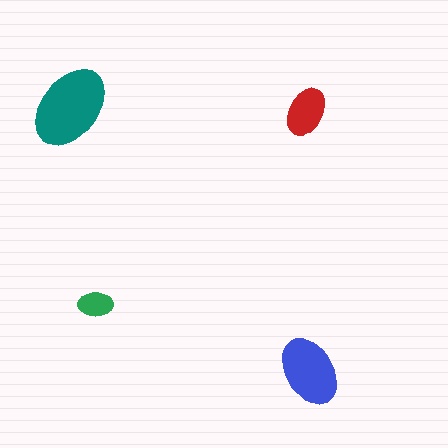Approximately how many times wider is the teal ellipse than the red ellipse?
About 1.5 times wider.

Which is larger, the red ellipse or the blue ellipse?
The blue one.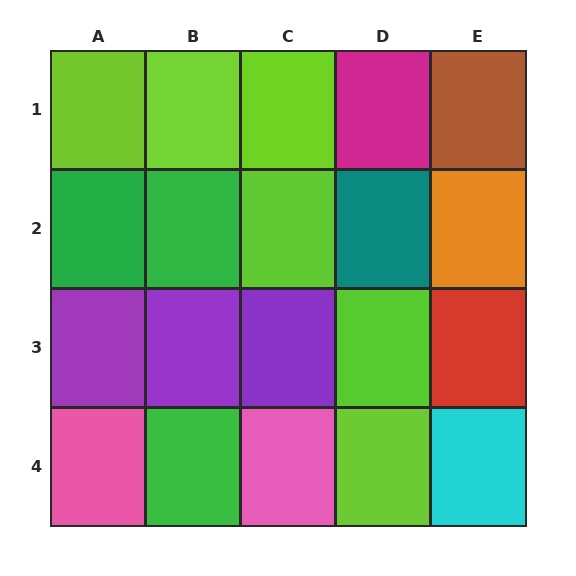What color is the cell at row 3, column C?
Purple.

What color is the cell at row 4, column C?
Pink.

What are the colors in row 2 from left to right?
Green, green, lime, teal, orange.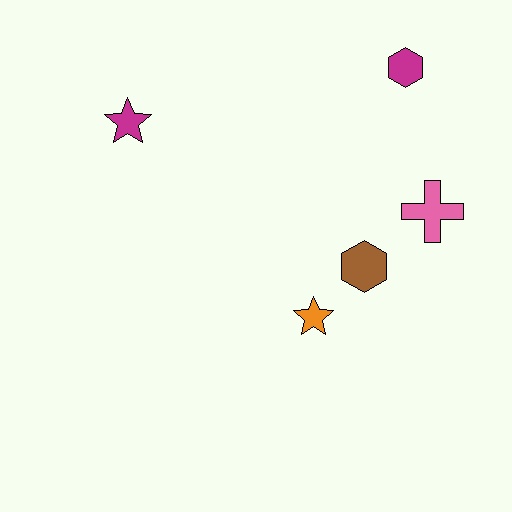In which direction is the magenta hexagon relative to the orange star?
The magenta hexagon is above the orange star.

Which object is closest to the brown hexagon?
The orange star is closest to the brown hexagon.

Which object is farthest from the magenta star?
The pink cross is farthest from the magenta star.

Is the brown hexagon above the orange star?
Yes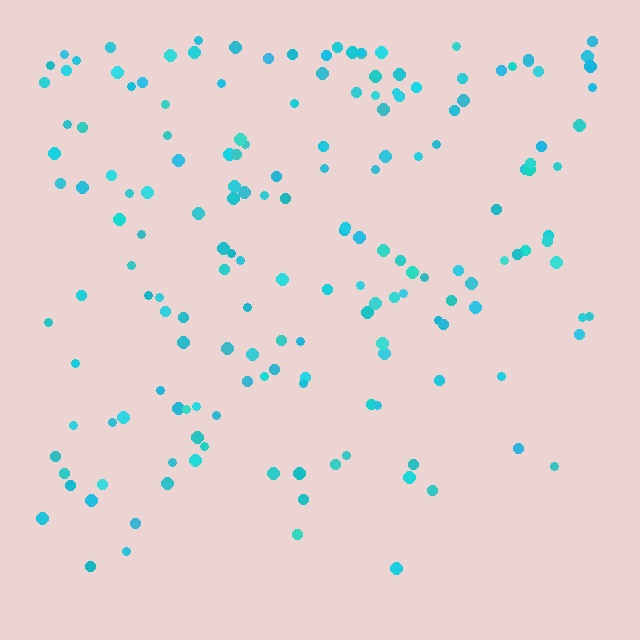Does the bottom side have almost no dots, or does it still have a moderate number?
Still a moderate number, just noticeably fewer than the top.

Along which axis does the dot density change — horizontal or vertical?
Vertical.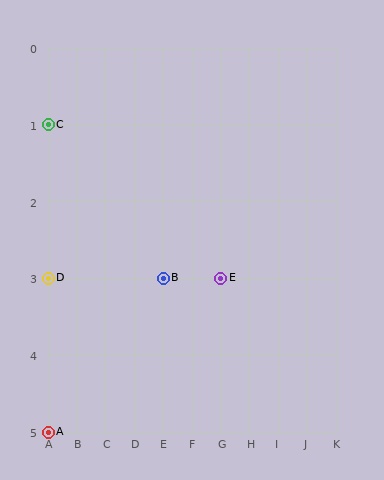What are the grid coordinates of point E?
Point E is at grid coordinates (G, 3).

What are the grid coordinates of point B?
Point B is at grid coordinates (E, 3).